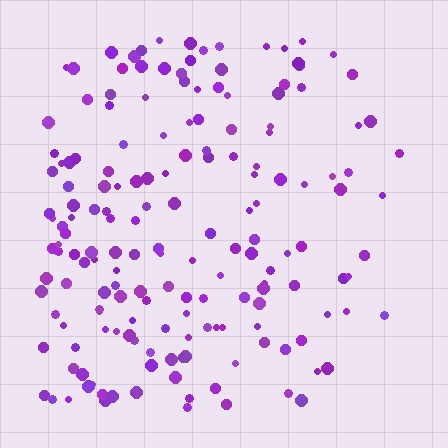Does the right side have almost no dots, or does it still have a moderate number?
Still a moderate number, just noticeably fewer than the left.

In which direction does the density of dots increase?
From right to left, with the left side densest.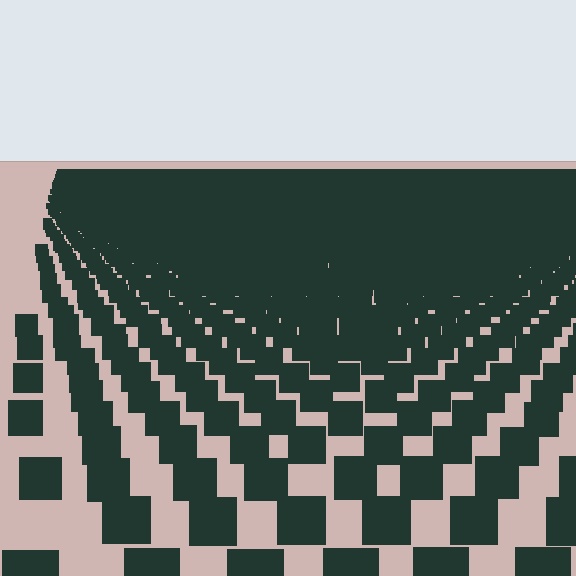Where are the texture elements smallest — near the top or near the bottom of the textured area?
Near the top.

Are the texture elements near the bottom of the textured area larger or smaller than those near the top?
Larger. Near the bottom, elements are closer to the viewer and appear at a bigger on-screen size.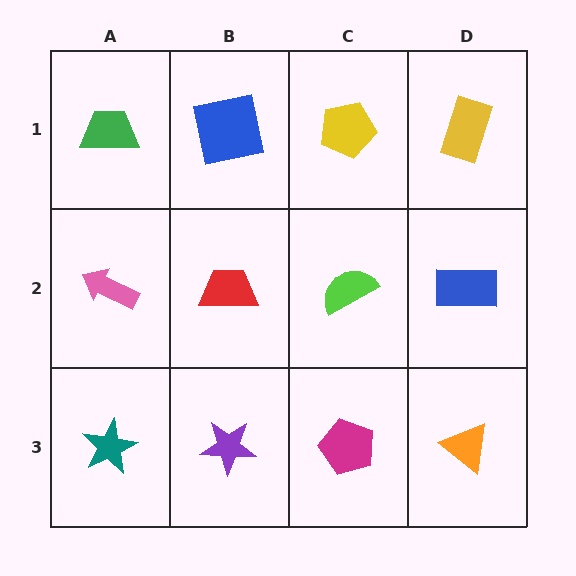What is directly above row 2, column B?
A blue square.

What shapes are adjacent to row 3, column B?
A red trapezoid (row 2, column B), a teal star (row 3, column A), a magenta pentagon (row 3, column C).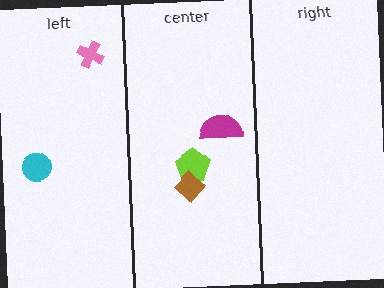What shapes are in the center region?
The magenta semicircle, the lime pentagon, the brown diamond.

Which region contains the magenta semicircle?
The center region.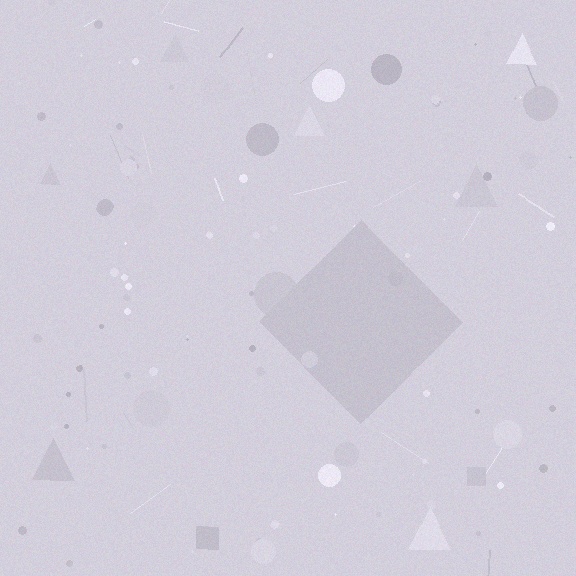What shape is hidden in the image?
A diamond is hidden in the image.